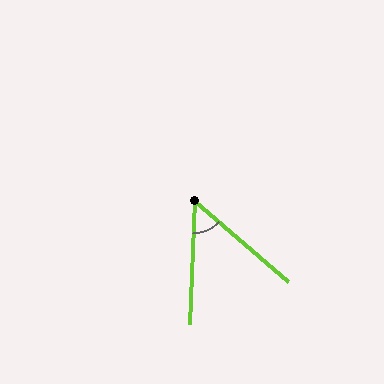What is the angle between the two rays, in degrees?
Approximately 52 degrees.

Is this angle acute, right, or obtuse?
It is acute.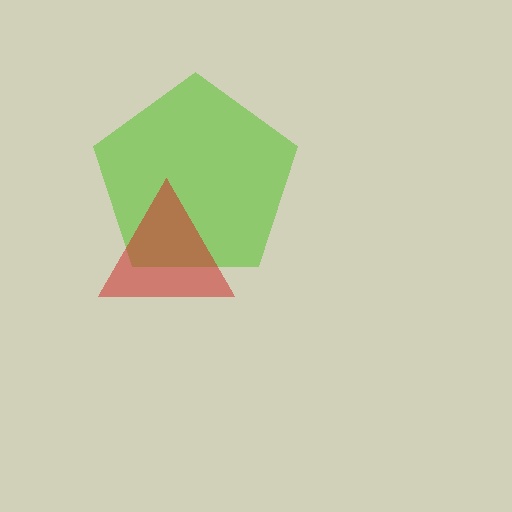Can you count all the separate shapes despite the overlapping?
Yes, there are 2 separate shapes.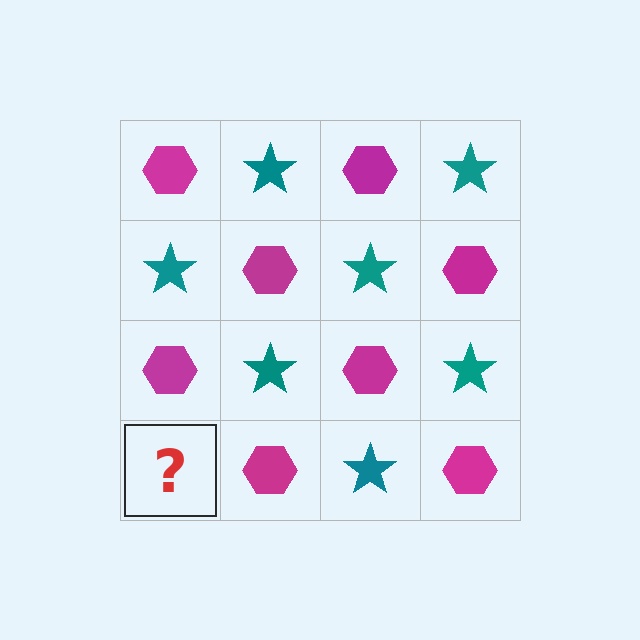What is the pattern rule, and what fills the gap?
The rule is that it alternates magenta hexagon and teal star in a checkerboard pattern. The gap should be filled with a teal star.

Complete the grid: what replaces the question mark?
The question mark should be replaced with a teal star.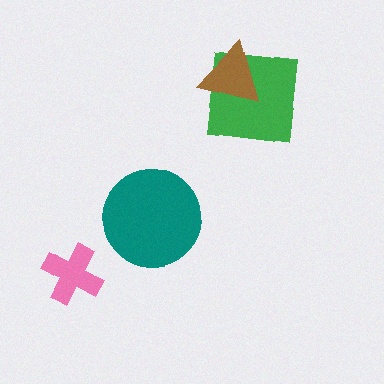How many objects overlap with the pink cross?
0 objects overlap with the pink cross.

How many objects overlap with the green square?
1 object overlaps with the green square.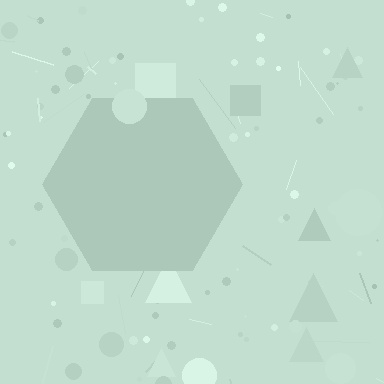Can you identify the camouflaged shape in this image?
The camouflaged shape is a hexagon.